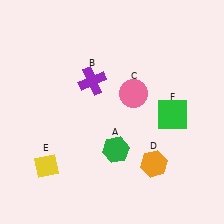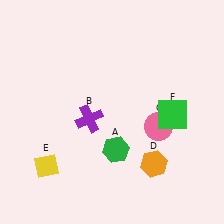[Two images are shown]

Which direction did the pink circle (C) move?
The pink circle (C) moved down.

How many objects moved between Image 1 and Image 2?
2 objects moved between the two images.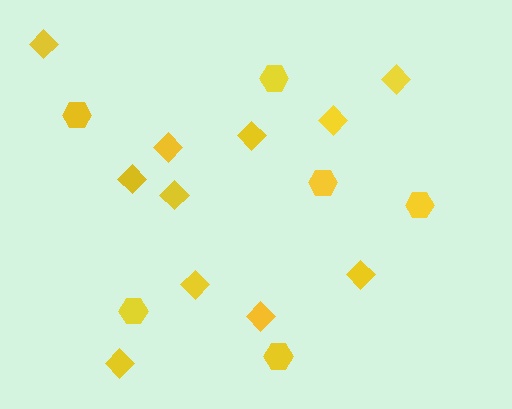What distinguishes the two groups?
There are 2 groups: one group of diamonds (11) and one group of hexagons (6).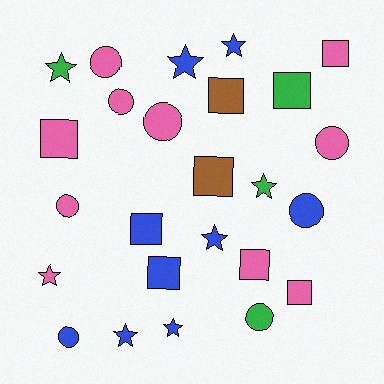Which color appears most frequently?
Pink, with 10 objects.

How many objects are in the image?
There are 25 objects.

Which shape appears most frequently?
Square, with 9 objects.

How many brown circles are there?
There are no brown circles.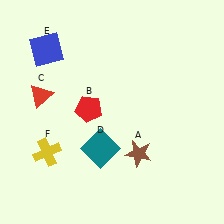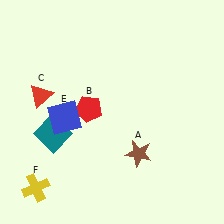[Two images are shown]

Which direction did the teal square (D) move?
The teal square (D) moved left.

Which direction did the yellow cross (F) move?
The yellow cross (F) moved down.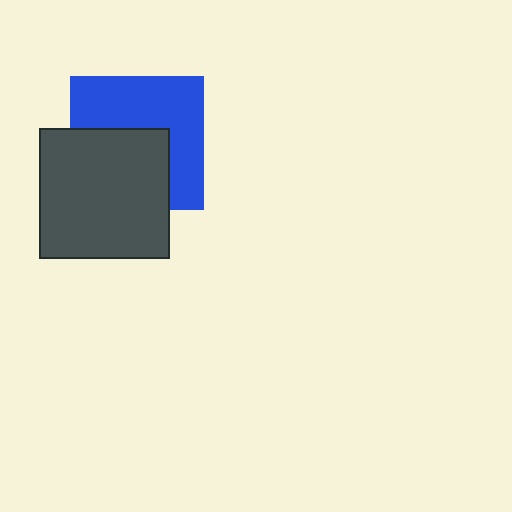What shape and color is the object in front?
The object in front is a dark gray square.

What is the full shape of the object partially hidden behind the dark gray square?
The partially hidden object is a blue square.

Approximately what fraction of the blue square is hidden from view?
Roughly 46% of the blue square is hidden behind the dark gray square.